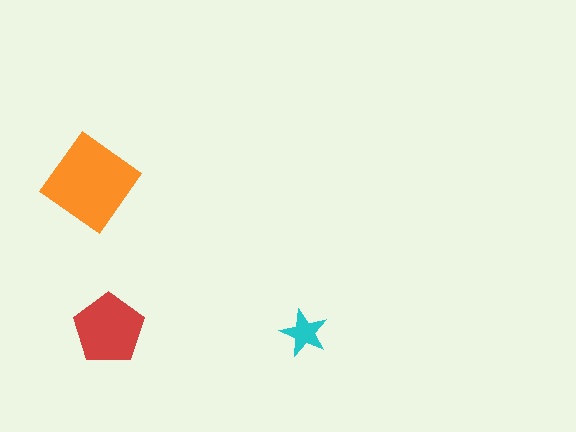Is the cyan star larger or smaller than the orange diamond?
Smaller.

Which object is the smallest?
The cyan star.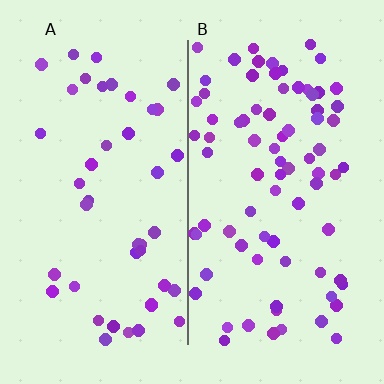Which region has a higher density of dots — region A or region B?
B (the right).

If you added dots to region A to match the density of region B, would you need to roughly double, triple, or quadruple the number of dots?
Approximately double.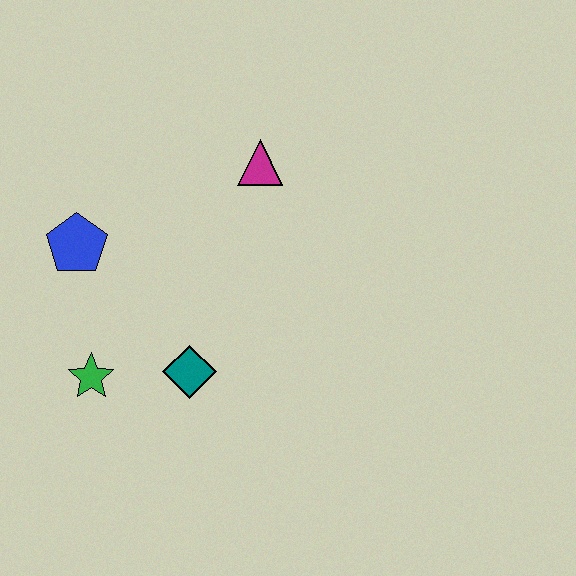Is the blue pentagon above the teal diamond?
Yes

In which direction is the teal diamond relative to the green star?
The teal diamond is to the right of the green star.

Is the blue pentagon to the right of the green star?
No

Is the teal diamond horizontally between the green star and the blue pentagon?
No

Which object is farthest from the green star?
The magenta triangle is farthest from the green star.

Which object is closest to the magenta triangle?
The blue pentagon is closest to the magenta triangle.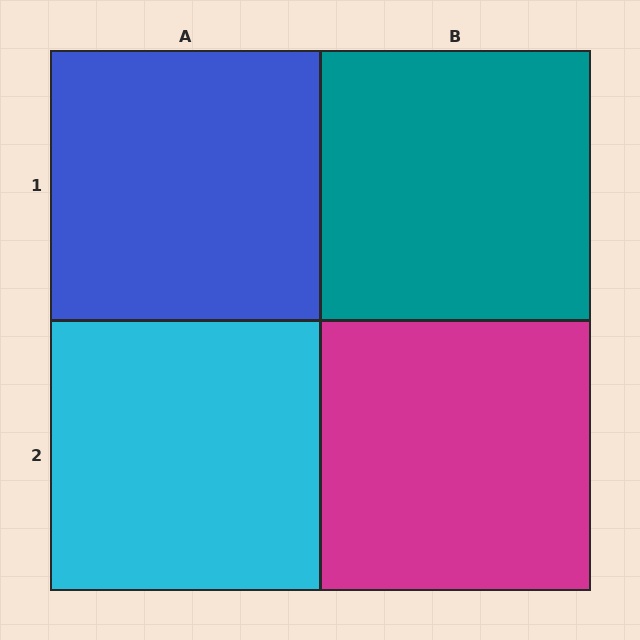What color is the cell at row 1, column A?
Blue.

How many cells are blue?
1 cell is blue.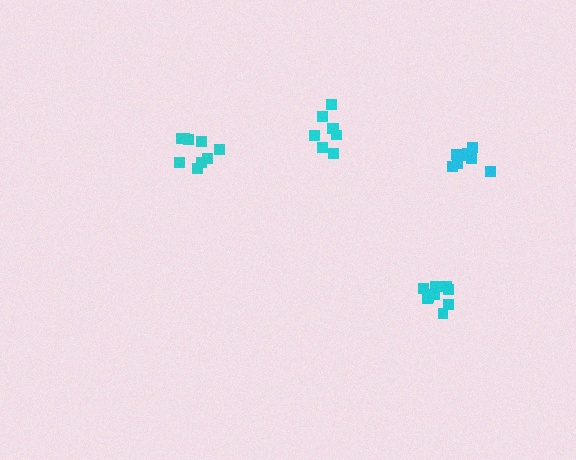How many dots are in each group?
Group 1: 10 dots, Group 2: 9 dots, Group 3: 8 dots, Group 4: 8 dots (35 total).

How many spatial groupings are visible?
There are 4 spatial groupings.